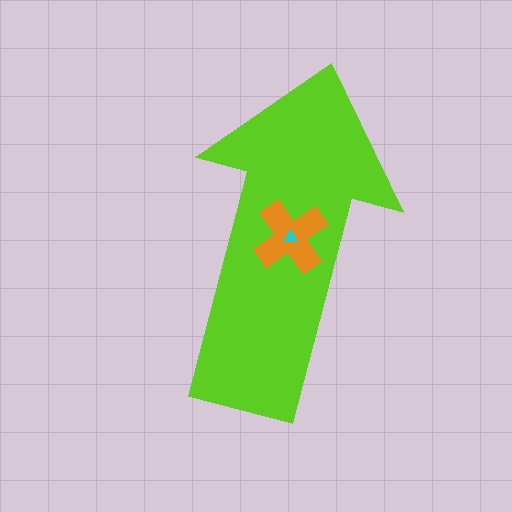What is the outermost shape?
The lime arrow.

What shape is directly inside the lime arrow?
The orange cross.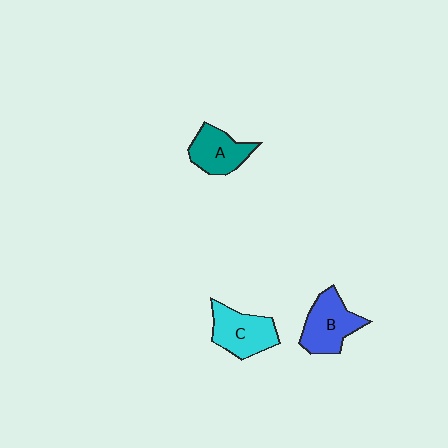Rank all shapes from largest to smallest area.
From largest to smallest: B (blue), C (cyan), A (teal).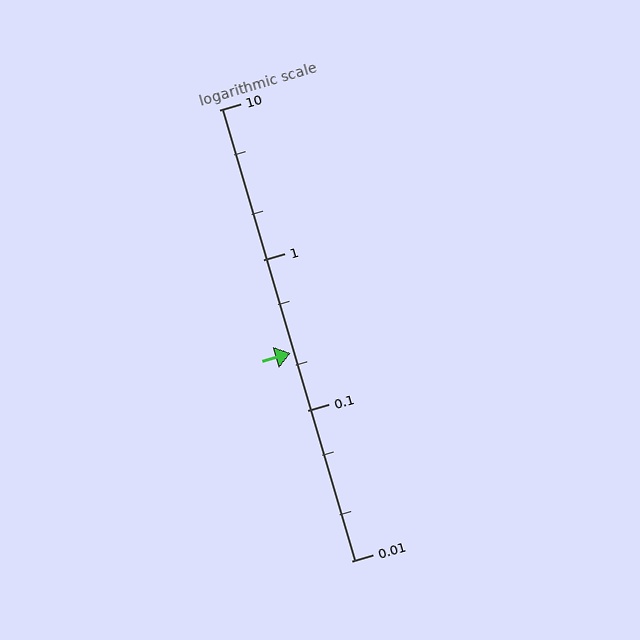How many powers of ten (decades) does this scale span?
The scale spans 3 decades, from 0.01 to 10.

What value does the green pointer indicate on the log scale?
The pointer indicates approximately 0.24.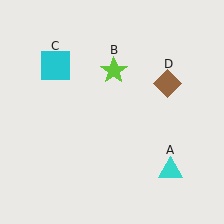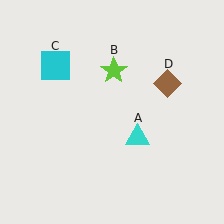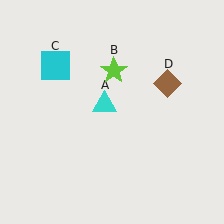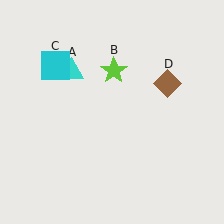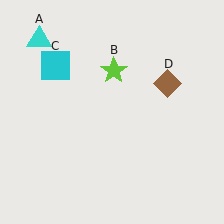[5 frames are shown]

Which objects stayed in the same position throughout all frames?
Lime star (object B) and cyan square (object C) and brown diamond (object D) remained stationary.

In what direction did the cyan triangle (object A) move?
The cyan triangle (object A) moved up and to the left.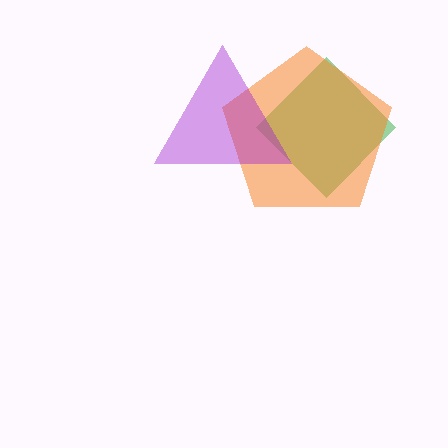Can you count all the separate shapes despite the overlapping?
Yes, there are 3 separate shapes.